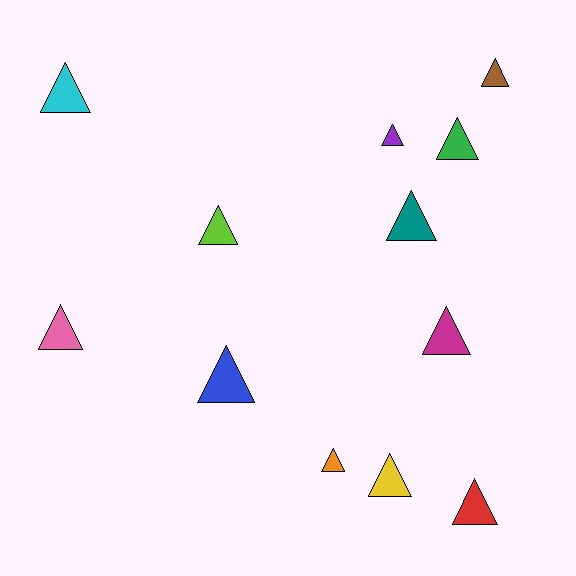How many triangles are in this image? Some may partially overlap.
There are 12 triangles.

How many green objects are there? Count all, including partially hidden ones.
There is 1 green object.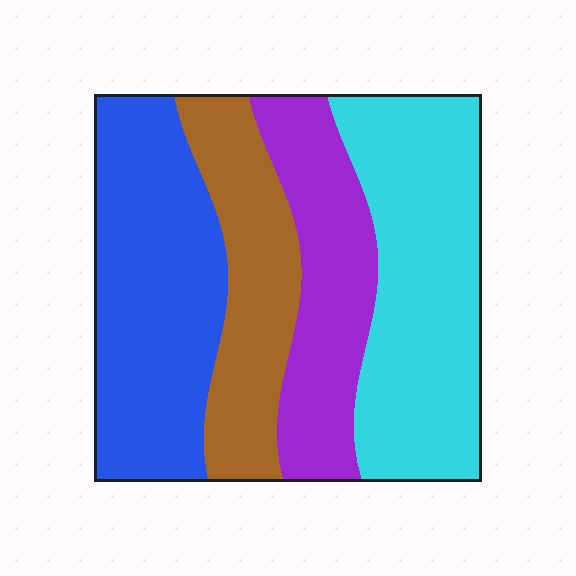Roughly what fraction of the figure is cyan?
Cyan covers roughly 30% of the figure.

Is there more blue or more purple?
Blue.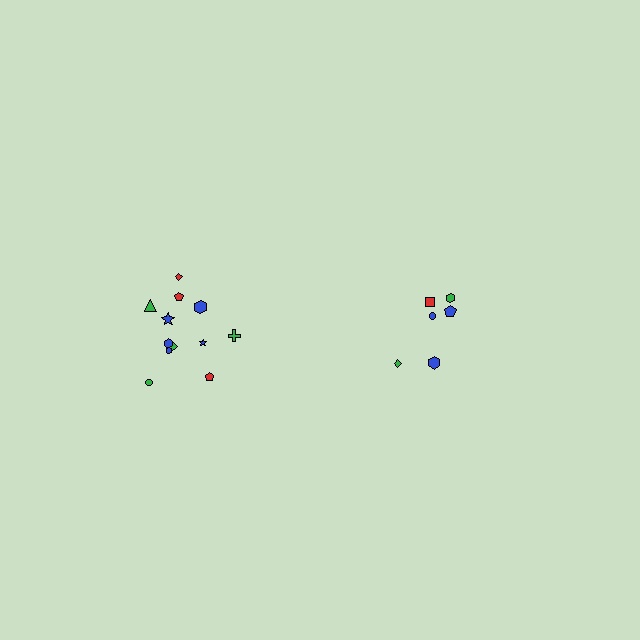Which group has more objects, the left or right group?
The left group.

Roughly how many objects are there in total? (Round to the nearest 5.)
Roughly 20 objects in total.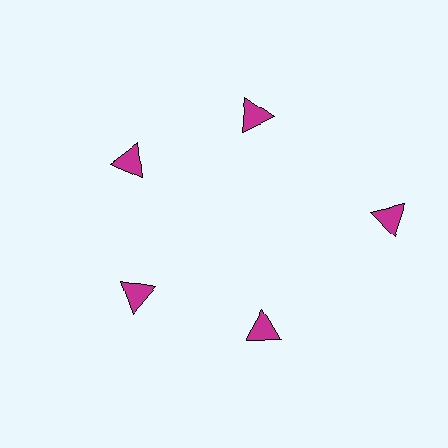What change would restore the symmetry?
The symmetry would be restored by moving it inward, back onto the ring so that all 5 triangles sit at equal angles and equal distance from the center.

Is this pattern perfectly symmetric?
No. The 5 magenta triangles are arranged in a ring, but one element near the 3 o'clock position is pushed outward from the center, breaking the 5-fold rotational symmetry.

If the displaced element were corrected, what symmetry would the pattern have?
It would have 5-fold rotational symmetry — the pattern would map onto itself every 72 degrees.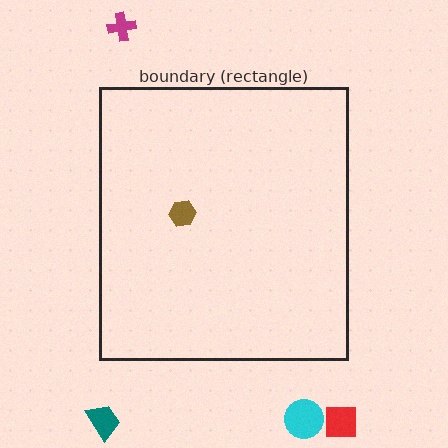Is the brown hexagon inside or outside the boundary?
Inside.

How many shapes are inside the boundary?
1 inside, 4 outside.